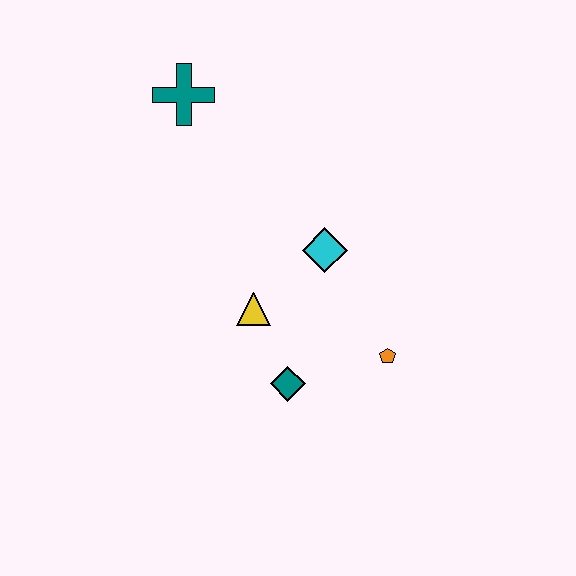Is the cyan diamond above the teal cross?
No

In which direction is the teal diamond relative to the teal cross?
The teal diamond is below the teal cross.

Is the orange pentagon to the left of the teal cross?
No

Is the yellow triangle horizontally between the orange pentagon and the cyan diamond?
No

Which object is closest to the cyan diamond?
The yellow triangle is closest to the cyan diamond.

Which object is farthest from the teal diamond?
The teal cross is farthest from the teal diamond.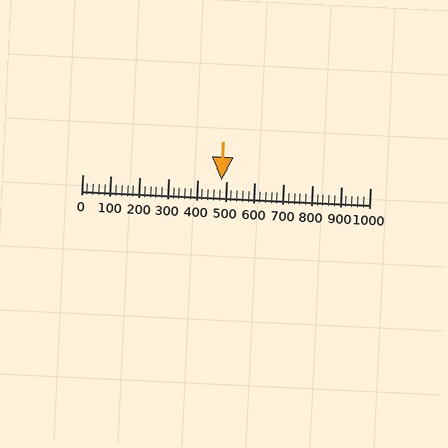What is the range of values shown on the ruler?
The ruler shows values from 0 to 1000.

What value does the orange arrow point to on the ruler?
The orange arrow points to approximately 483.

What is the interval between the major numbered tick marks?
The major tick marks are spaced 100 units apart.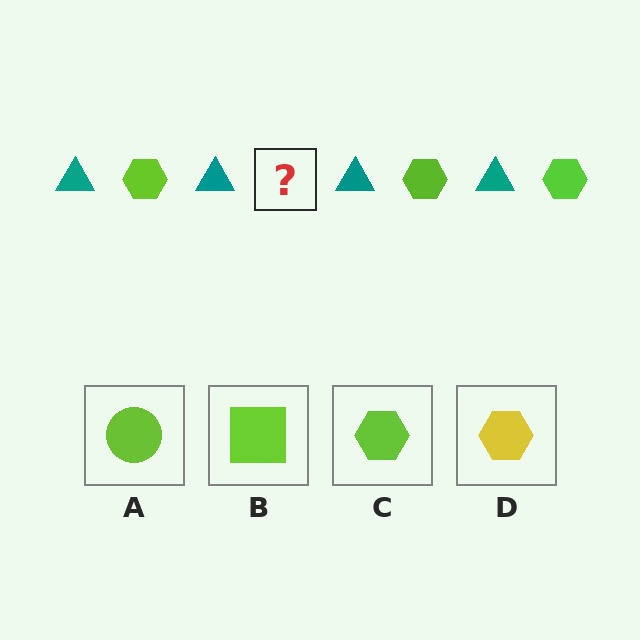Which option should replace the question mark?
Option C.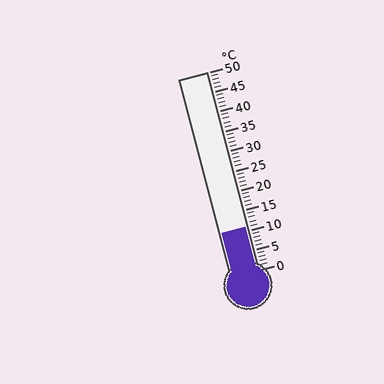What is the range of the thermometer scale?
The thermometer scale ranges from 0°C to 50°C.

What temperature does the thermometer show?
The thermometer shows approximately 11°C.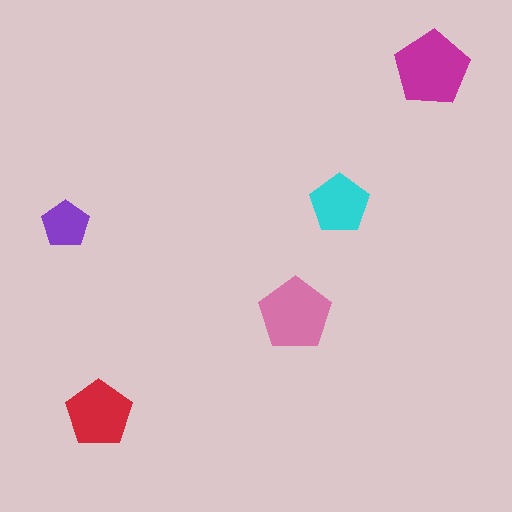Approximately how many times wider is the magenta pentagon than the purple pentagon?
About 1.5 times wider.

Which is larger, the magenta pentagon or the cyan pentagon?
The magenta one.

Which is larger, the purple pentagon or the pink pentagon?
The pink one.